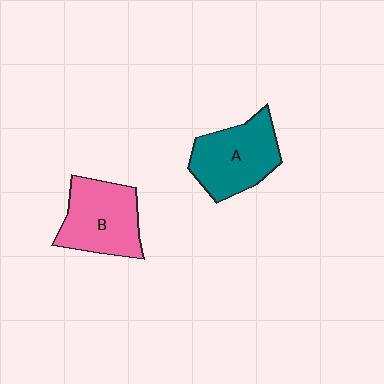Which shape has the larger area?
Shape B (pink).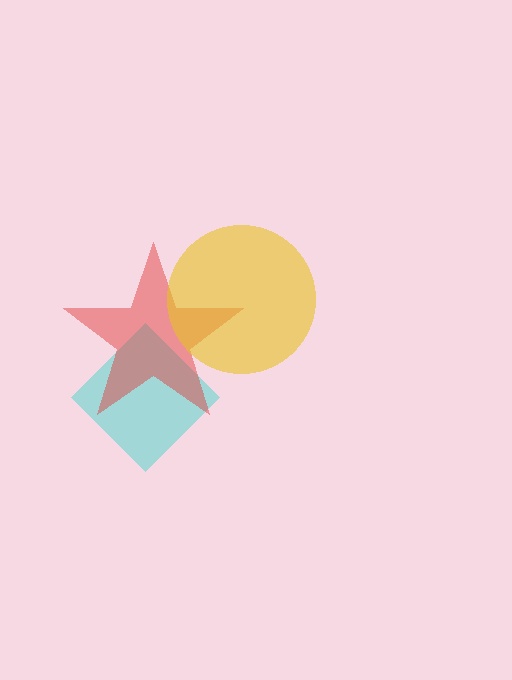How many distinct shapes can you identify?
There are 3 distinct shapes: a cyan diamond, a red star, a yellow circle.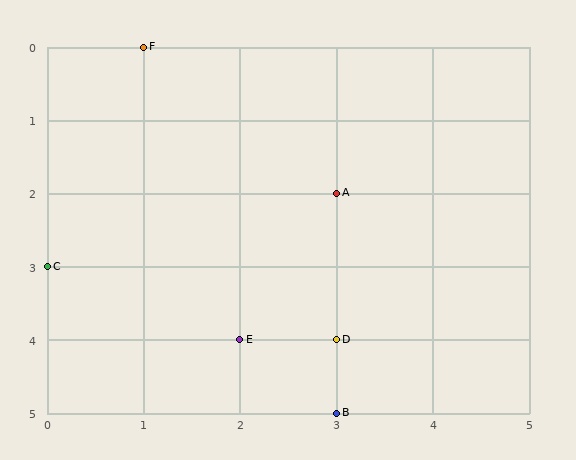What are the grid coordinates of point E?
Point E is at grid coordinates (2, 4).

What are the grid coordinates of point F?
Point F is at grid coordinates (1, 0).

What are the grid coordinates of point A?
Point A is at grid coordinates (3, 2).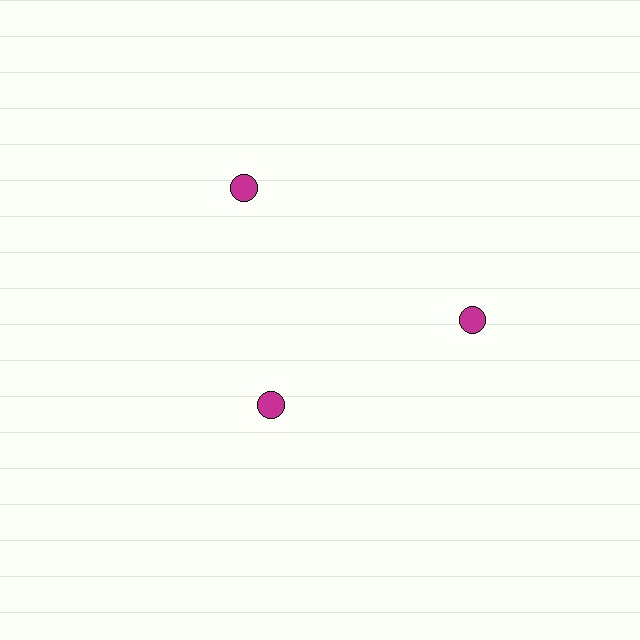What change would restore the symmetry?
The symmetry would be restored by moving it outward, back onto the ring so that all 3 circles sit at equal angles and equal distance from the center.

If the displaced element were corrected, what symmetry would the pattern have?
It would have 3-fold rotational symmetry — the pattern would map onto itself every 120 degrees.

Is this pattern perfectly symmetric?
No. The 3 magenta circles are arranged in a ring, but one element near the 7 o'clock position is pulled inward toward the center, breaking the 3-fold rotational symmetry.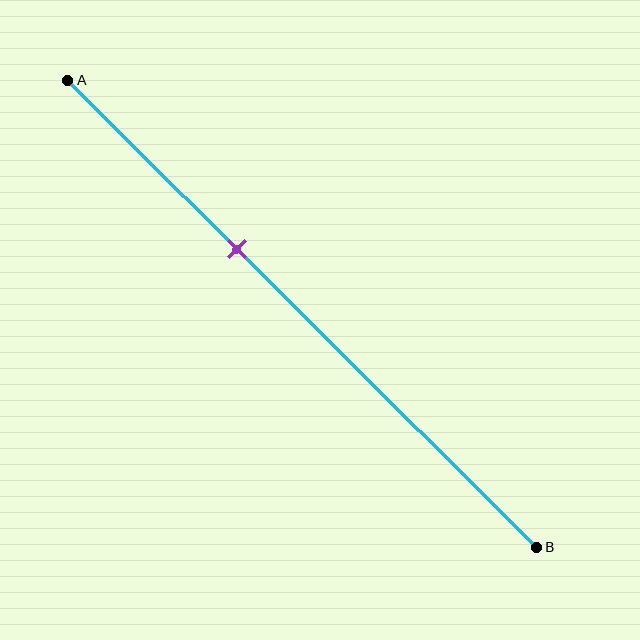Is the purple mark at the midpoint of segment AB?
No, the mark is at about 35% from A, not at the 50% midpoint.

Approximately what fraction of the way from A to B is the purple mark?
The purple mark is approximately 35% of the way from A to B.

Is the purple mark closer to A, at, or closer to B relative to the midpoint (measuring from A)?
The purple mark is closer to point A than the midpoint of segment AB.